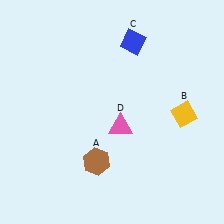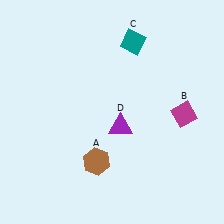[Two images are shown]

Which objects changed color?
B changed from yellow to magenta. C changed from blue to teal. D changed from pink to purple.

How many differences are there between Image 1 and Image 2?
There are 3 differences between the two images.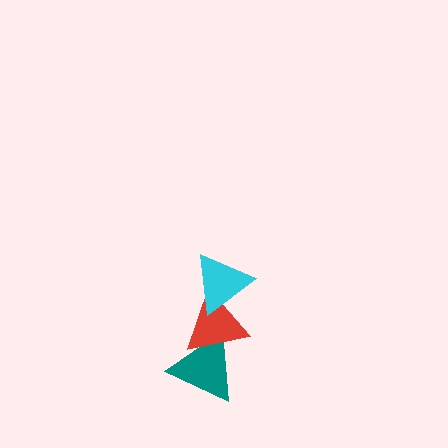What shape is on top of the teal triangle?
The red triangle is on top of the teal triangle.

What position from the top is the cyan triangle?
The cyan triangle is 1st from the top.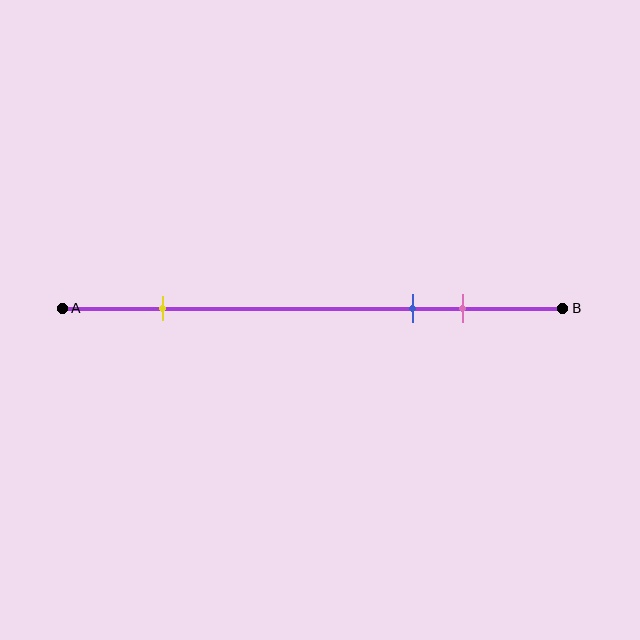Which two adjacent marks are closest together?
The blue and pink marks are the closest adjacent pair.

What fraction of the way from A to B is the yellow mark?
The yellow mark is approximately 20% (0.2) of the way from A to B.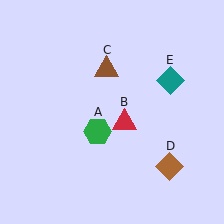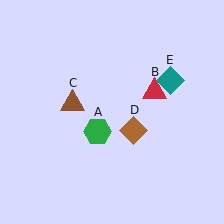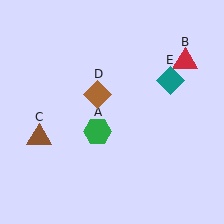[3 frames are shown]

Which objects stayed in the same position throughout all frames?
Green hexagon (object A) and teal diamond (object E) remained stationary.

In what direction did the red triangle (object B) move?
The red triangle (object B) moved up and to the right.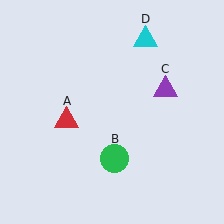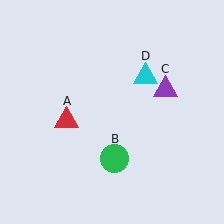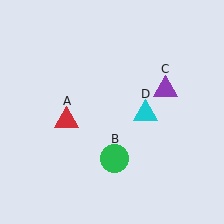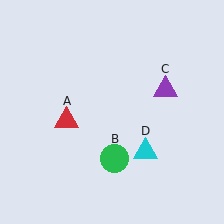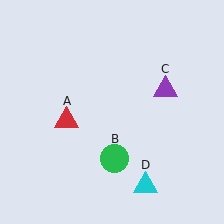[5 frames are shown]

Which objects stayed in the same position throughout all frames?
Red triangle (object A) and green circle (object B) and purple triangle (object C) remained stationary.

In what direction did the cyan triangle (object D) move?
The cyan triangle (object D) moved down.